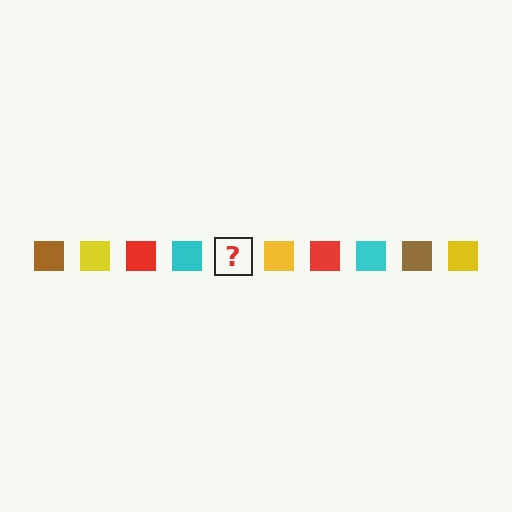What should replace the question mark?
The question mark should be replaced with a brown square.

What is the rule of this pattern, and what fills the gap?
The rule is that the pattern cycles through brown, yellow, red, cyan squares. The gap should be filled with a brown square.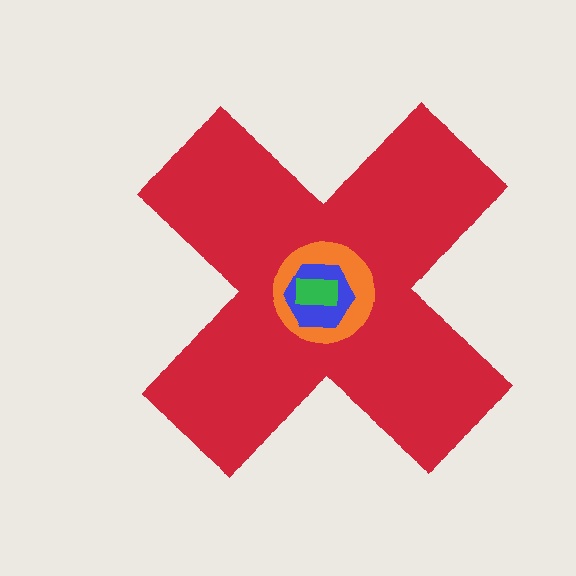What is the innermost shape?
The green rectangle.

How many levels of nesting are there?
4.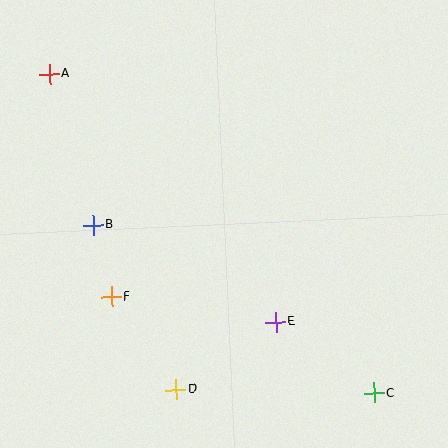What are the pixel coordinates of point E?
Point E is at (276, 322).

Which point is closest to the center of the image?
Point E at (276, 322) is closest to the center.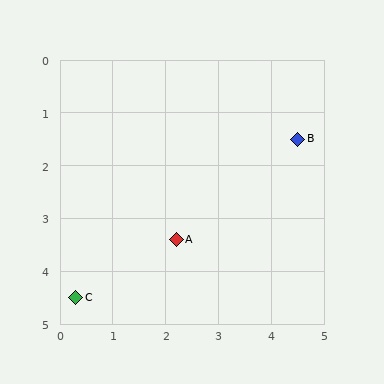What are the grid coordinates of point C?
Point C is at approximately (0.3, 4.5).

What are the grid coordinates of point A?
Point A is at approximately (2.2, 3.4).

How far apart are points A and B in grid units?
Points A and B are about 3.0 grid units apart.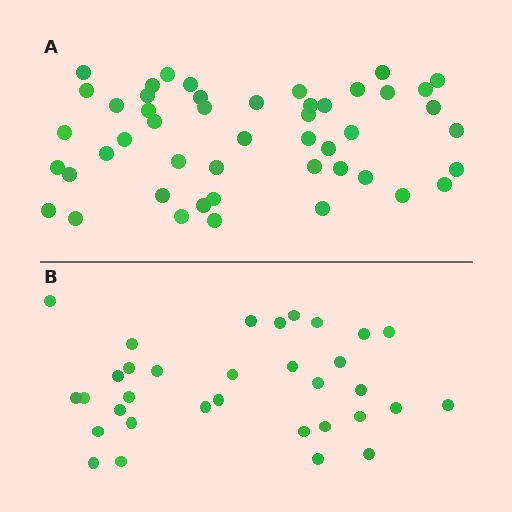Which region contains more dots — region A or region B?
Region A (the top region) has more dots.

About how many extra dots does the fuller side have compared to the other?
Region A has approximately 15 more dots than region B.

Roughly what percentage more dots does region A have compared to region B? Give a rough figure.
About 45% more.